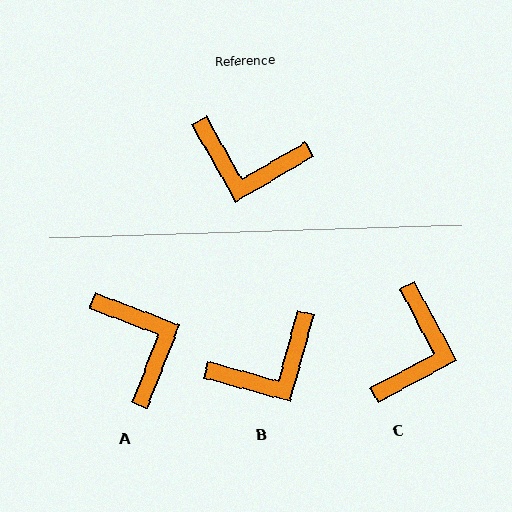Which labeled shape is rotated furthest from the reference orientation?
A, about 129 degrees away.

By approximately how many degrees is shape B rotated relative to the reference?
Approximately 44 degrees counter-clockwise.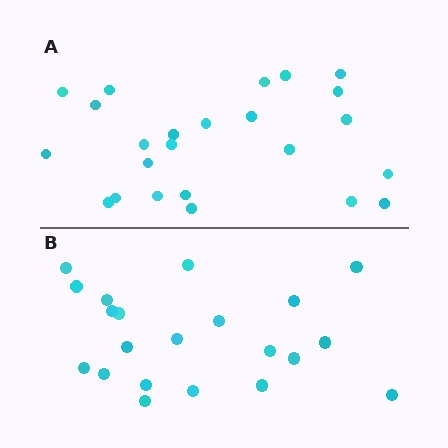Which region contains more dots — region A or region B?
Region A (the top region) has more dots.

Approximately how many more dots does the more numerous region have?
Region A has just a few more — roughly 2 or 3 more dots than region B.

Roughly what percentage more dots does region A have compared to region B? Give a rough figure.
About 15% more.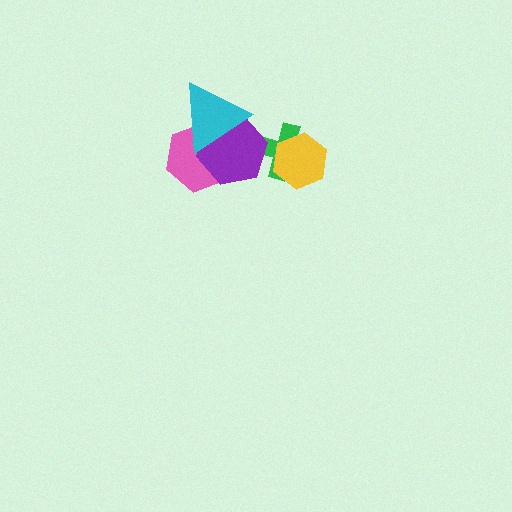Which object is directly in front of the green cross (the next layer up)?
The yellow hexagon is directly in front of the green cross.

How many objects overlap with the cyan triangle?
2 objects overlap with the cyan triangle.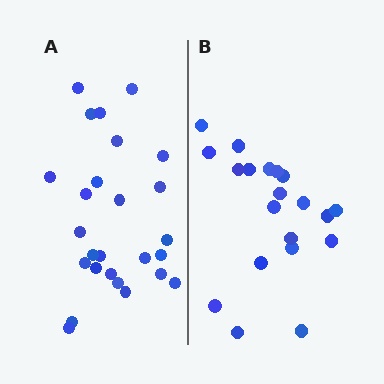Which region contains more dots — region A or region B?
Region A (the left region) has more dots.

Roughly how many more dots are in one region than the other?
Region A has about 6 more dots than region B.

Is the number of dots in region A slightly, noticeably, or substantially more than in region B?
Region A has noticeably more, but not dramatically so. The ratio is roughly 1.3 to 1.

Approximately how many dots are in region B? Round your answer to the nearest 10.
About 20 dots.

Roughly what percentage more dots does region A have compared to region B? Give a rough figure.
About 30% more.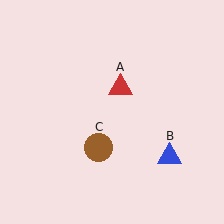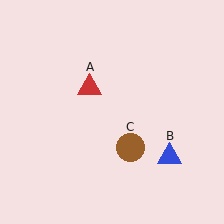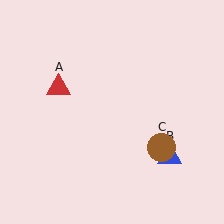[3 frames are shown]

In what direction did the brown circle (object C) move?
The brown circle (object C) moved right.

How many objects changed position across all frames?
2 objects changed position: red triangle (object A), brown circle (object C).